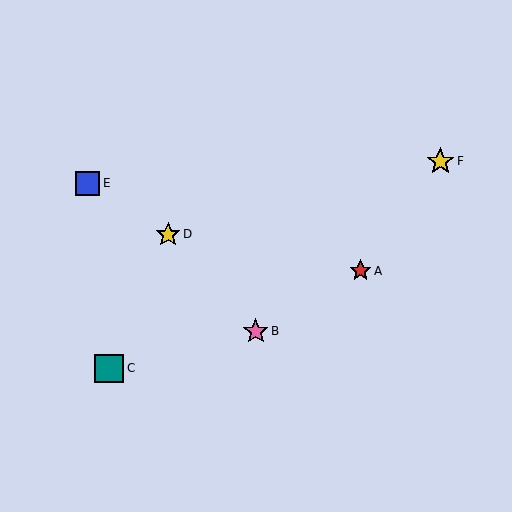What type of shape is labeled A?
Shape A is a red star.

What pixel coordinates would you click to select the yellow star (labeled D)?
Click at (168, 235) to select the yellow star D.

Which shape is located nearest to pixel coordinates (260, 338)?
The pink star (labeled B) at (256, 331) is nearest to that location.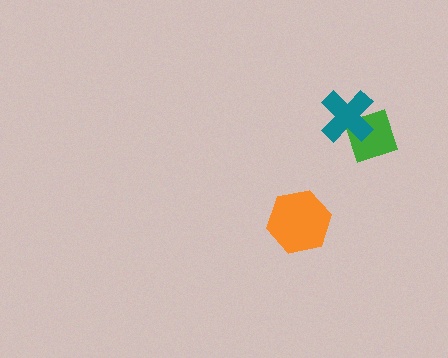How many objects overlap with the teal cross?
1 object overlaps with the teal cross.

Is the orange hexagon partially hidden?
No, no other shape covers it.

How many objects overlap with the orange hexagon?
0 objects overlap with the orange hexagon.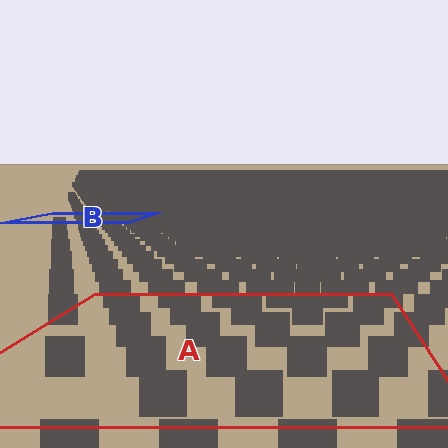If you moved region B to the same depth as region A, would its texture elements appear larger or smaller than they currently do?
They would appear larger. At a closer depth, the same texture elements are projected at a bigger on-screen size.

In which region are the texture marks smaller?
The texture marks are smaller in region B, because it is farther away.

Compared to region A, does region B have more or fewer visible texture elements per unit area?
Region B has more texture elements per unit area — they are packed more densely because it is farther away.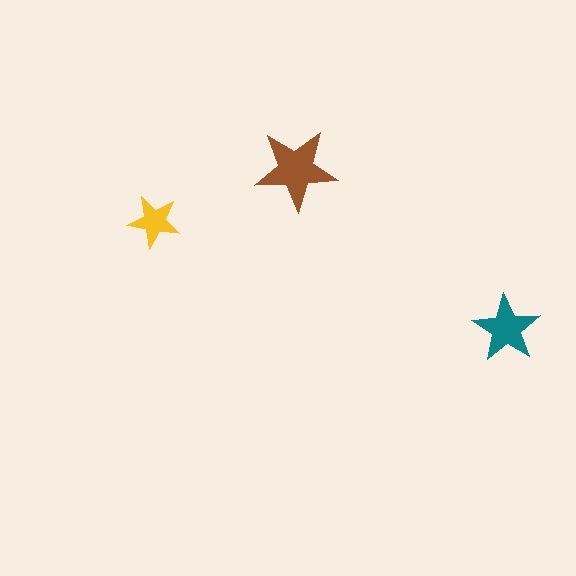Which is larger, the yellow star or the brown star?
The brown one.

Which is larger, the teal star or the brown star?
The brown one.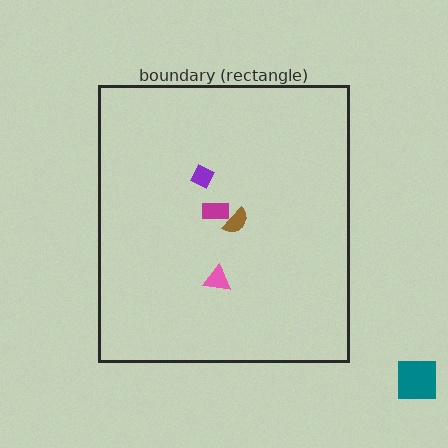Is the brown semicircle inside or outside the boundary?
Inside.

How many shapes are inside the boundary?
4 inside, 1 outside.